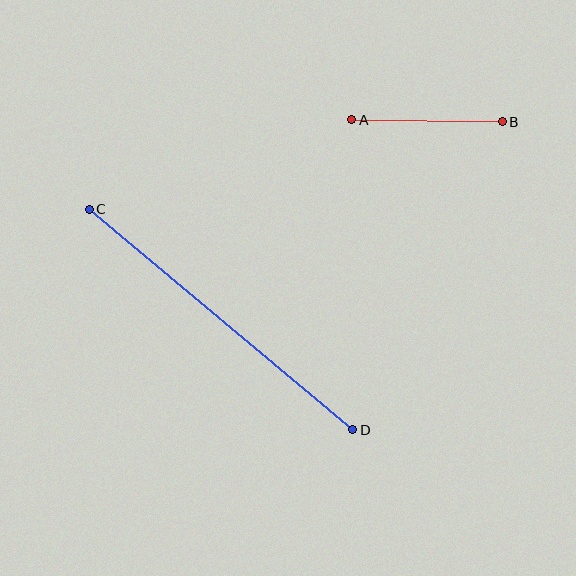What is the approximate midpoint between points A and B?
The midpoint is at approximately (427, 121) pixels.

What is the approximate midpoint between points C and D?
The midpoint is at approximately (221, 319) pixels.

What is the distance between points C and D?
The distance is approximately 344 pixels.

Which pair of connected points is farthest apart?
Points C and D are farthest apart.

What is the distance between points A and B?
The distance is approximately 151 pixels.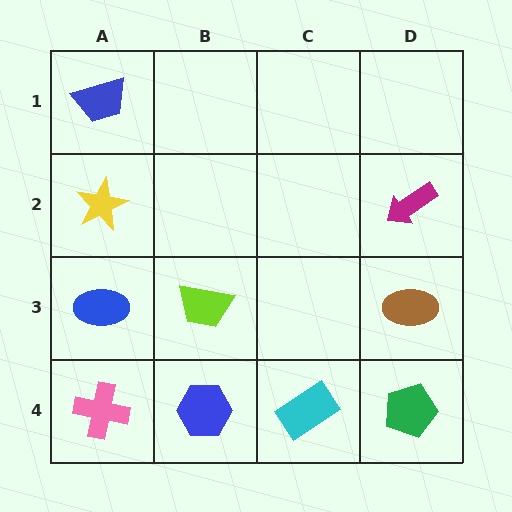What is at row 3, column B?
A lime trapezoid.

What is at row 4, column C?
A cyan rectangle.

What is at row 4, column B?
A blue hexagon.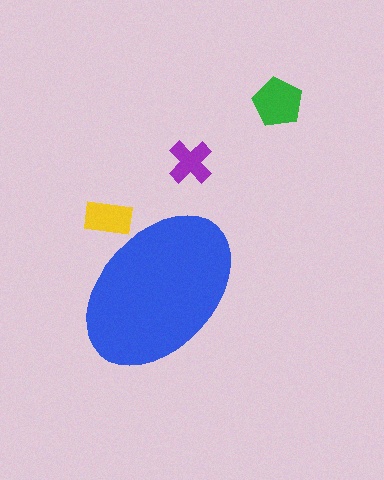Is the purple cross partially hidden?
No, the purple cross is fully visible.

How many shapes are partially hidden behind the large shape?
1 shape is partially hidden.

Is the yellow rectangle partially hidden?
Yes, the yellow rectangle is partially hidden behind the blue ellipse.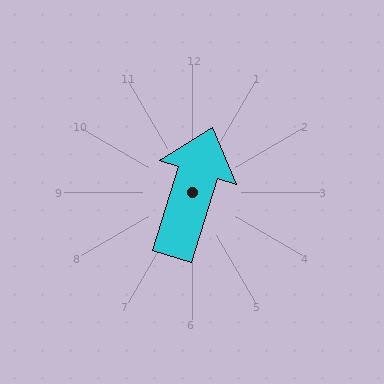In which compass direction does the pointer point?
North.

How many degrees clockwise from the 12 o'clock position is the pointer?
Approximately 17 degrees.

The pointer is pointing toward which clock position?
Roughly 1 o'clock.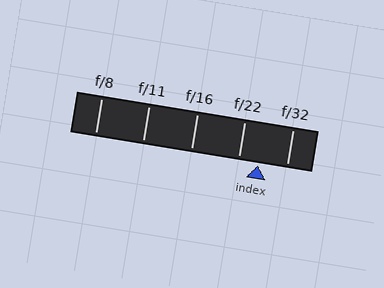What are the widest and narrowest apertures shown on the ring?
The widest aperture shown is f/8 and the narrowest is f/32.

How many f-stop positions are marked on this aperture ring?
There are 5 f-stop positions marked.